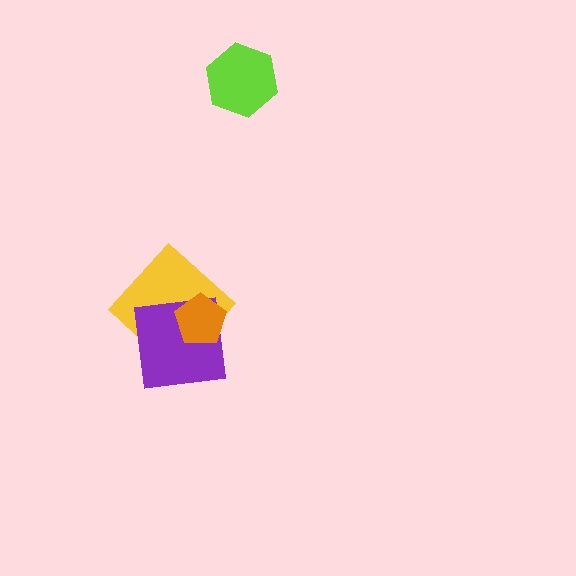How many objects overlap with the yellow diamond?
2 objects overlap with the yellow diamond.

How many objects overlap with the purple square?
2 objects overlap with the purple square.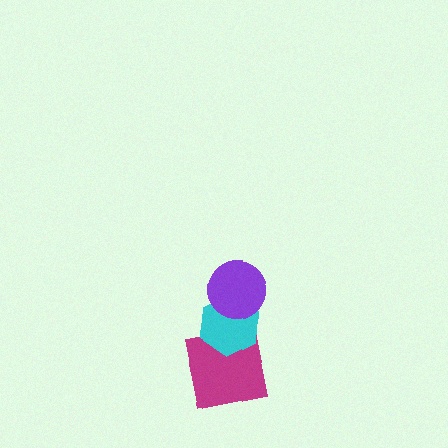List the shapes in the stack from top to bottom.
From top to bottom: the purple circle, the cyan hexagon, the magenta square.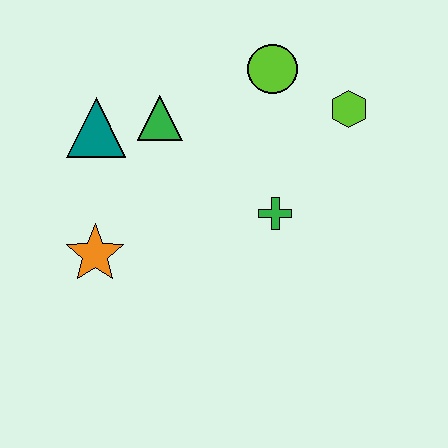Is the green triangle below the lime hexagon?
Yes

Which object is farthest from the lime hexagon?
The orange star is farthest from the lime hexagon.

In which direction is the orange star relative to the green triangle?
The orange star is below the green triangle.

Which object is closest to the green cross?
The lime hexagon is closest to the green cross.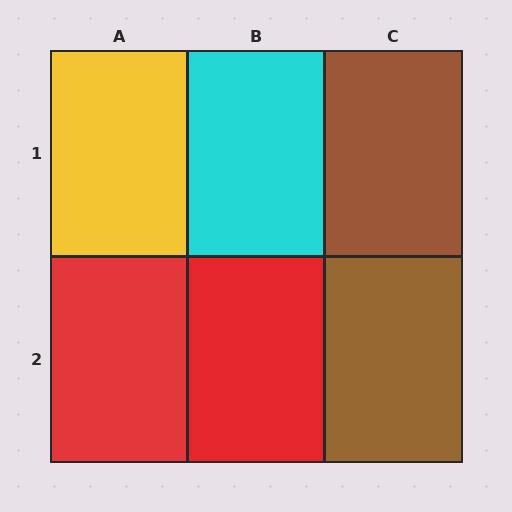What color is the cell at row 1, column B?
Cyan.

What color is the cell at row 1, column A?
Yellow.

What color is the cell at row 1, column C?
Brown.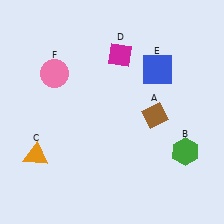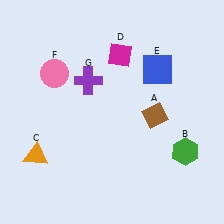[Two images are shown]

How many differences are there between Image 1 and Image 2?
There is 1 difference between the two images.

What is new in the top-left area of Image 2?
A purple cross (G) was added in the top-left area of Image 2.